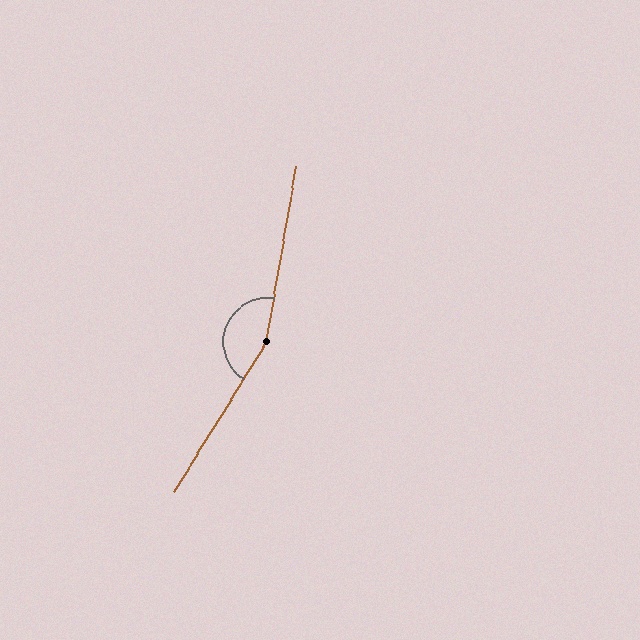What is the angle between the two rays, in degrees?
Approximately 158 degrees.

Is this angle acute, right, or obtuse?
It is obtuse.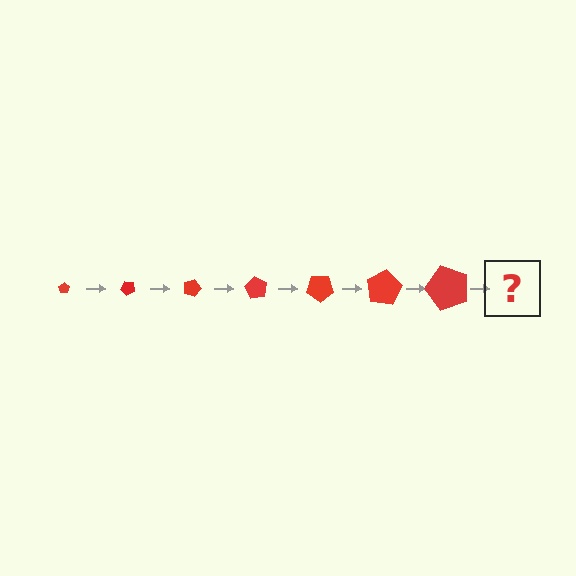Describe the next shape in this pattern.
It should be a pentagon, larger than the previous one and rotated 315 degrees from the start.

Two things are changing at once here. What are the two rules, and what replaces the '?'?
The two rules are that the pentagon grows larger each step and it rotates 45 degrees each step. The '?' should be a pentagon, larger than the previous one and rotated 315 degrees from the start.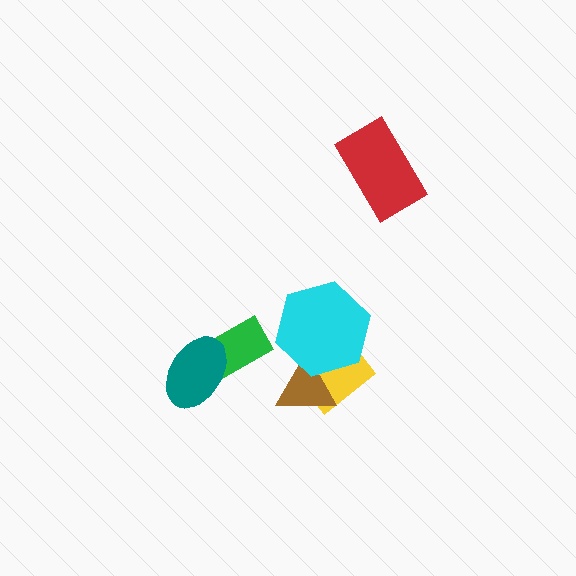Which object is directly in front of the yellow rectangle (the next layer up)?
The brown triangle is directly in front of the yellow rectangle.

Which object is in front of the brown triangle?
The cyan hexagon is in front of the brown triangle.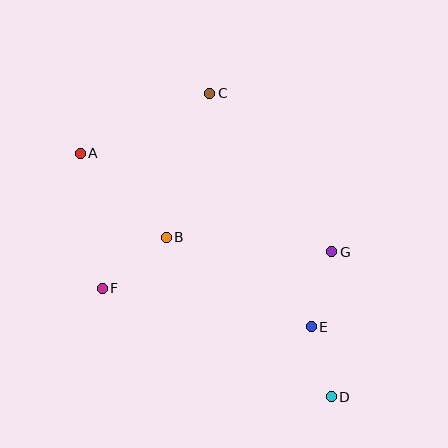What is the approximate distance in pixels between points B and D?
The distance between B and D is approximately 230 pixels.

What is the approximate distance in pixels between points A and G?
The distance between A and G is approximately 270 pixels.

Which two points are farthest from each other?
Points A and D are farthest from each other.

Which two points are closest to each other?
Points D and E are closest to each other.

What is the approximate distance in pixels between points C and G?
The distance between C and G is approximately 200 pixels.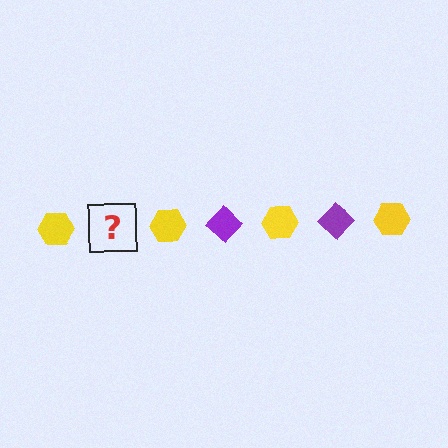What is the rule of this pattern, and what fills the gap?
The rule is that the pattern alternates between yellow hexagon and purple diamond. The gap should be filled with a purple diamond.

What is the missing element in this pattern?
The missing element is a purple diamond.